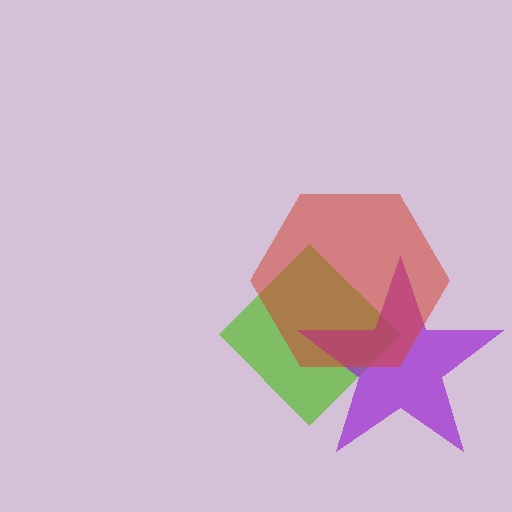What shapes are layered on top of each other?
The layered shapes are: a lime diamond, a purple star, a red hexagon.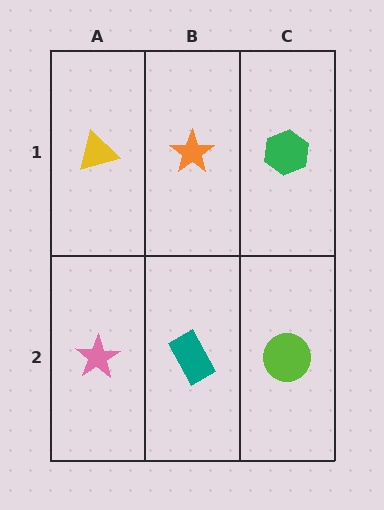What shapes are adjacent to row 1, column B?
A teal rectangle (row 2, column B), a yellow triangle (row 1, column A), a green hexagon (row 1, column C).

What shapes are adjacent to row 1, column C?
A lime circle (row 2, column C), an orange star (row 1, column B).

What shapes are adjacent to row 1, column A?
A pink star (row 2, column A), an orange star (row 1, column B).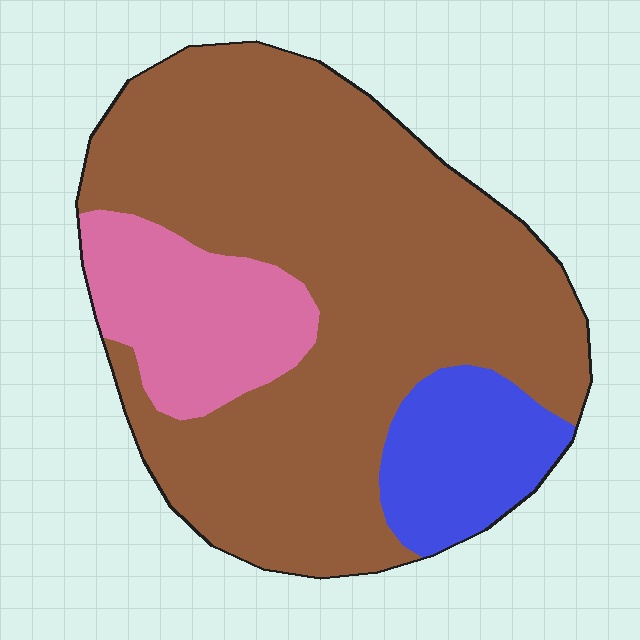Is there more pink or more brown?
Brown.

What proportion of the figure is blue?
Blue takes up less than a quarter of the figure.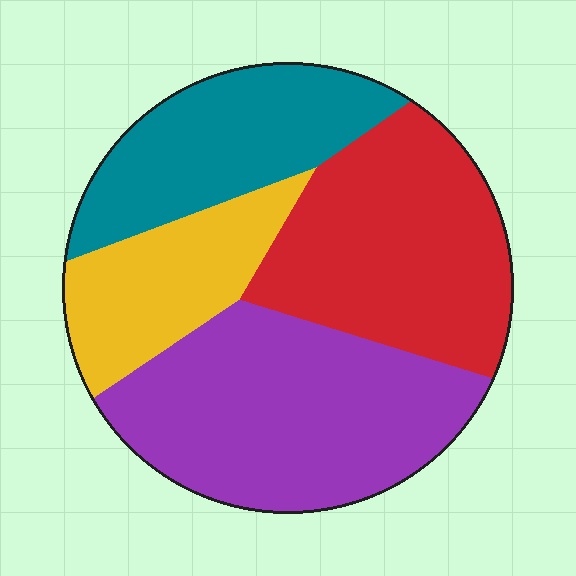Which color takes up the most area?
Purple, at roughly 35%.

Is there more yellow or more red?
Red.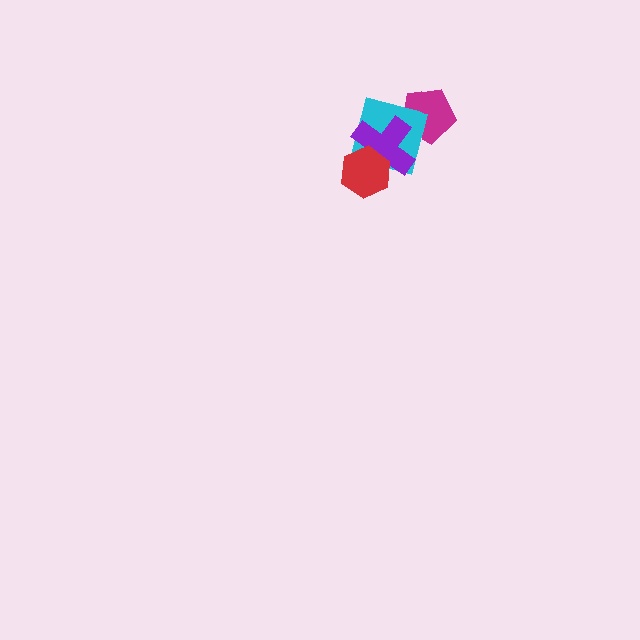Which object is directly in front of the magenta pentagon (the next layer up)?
The cyan square is directly in front of the magenta pentagon.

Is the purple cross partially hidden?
Yes, it is partially covered by another shape.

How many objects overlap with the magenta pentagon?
2 objects overlap with the magenta pentagon.